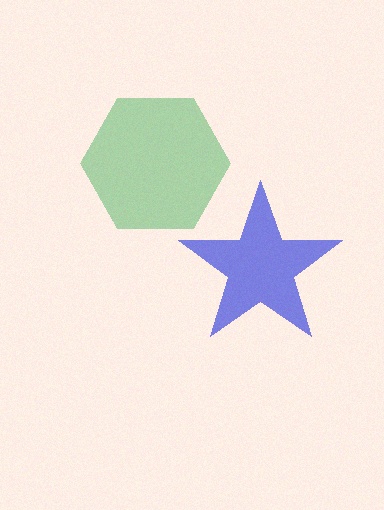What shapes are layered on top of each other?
The layered shapes are: a blue star, a green hexagon.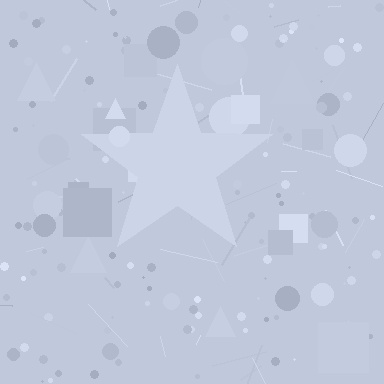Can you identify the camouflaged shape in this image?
The camouflaged shape is a star.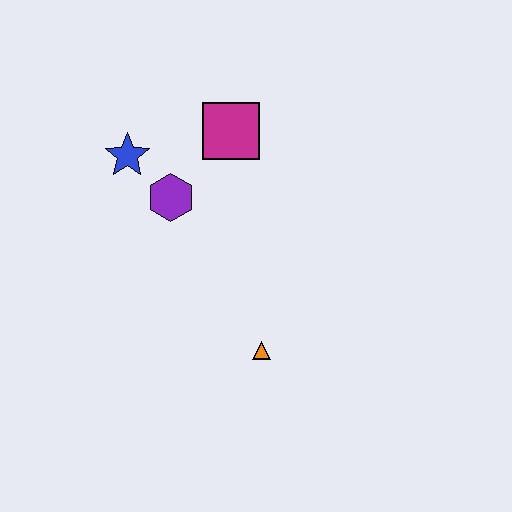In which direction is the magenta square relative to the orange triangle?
The magenta square is above the orange triangle.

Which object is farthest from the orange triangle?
The blue star is farthest from the orange triangle.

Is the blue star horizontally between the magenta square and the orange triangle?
No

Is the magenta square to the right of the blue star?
Yes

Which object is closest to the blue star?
The purple hexagon is closest to the blue star.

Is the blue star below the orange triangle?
No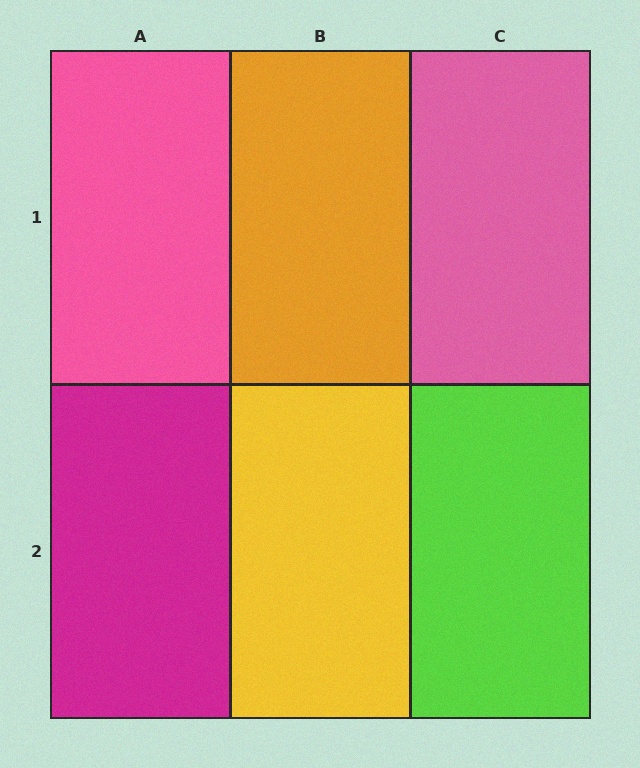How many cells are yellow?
1 cell is yellow.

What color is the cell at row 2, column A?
Magenta.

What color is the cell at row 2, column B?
Yellow.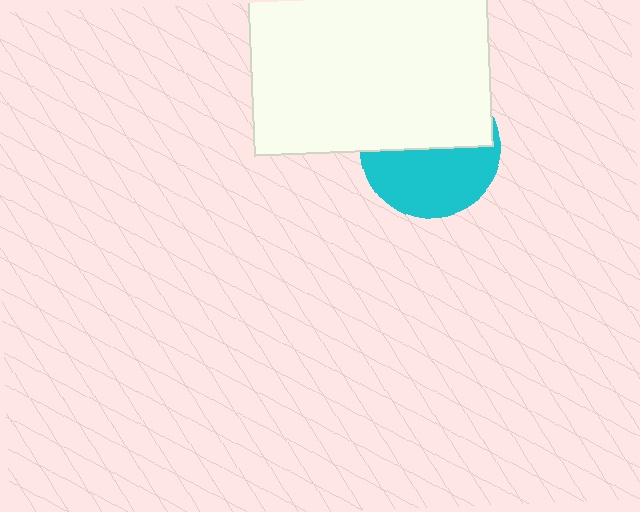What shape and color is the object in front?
The object in front is a white rectangle.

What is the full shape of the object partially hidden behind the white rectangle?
The partially hidden object is a cyan circle.